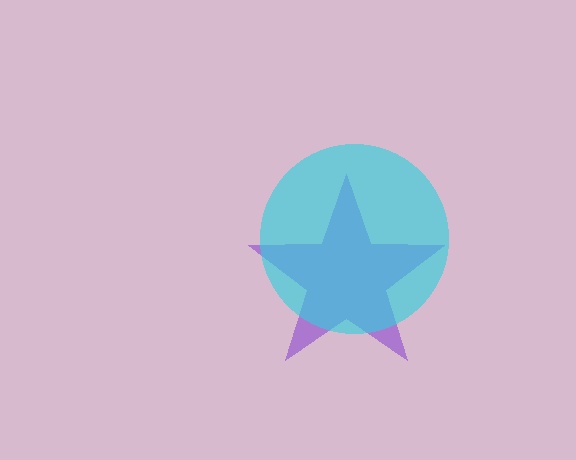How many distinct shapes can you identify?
There are 2 distinct shapes: a purple star, a cyan circle.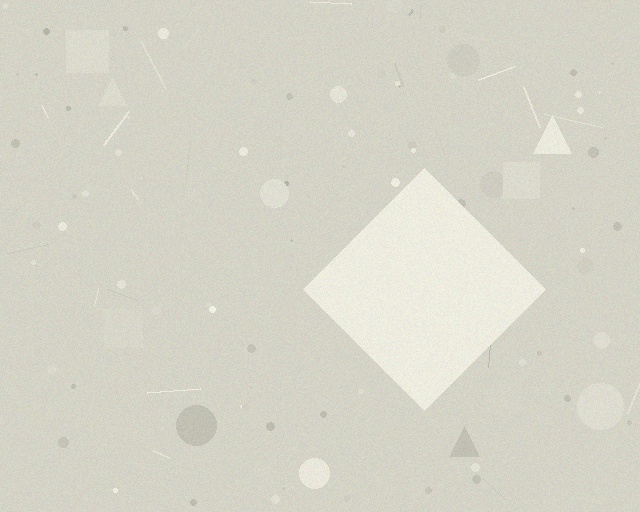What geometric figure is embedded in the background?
A diamond is embedded in the background.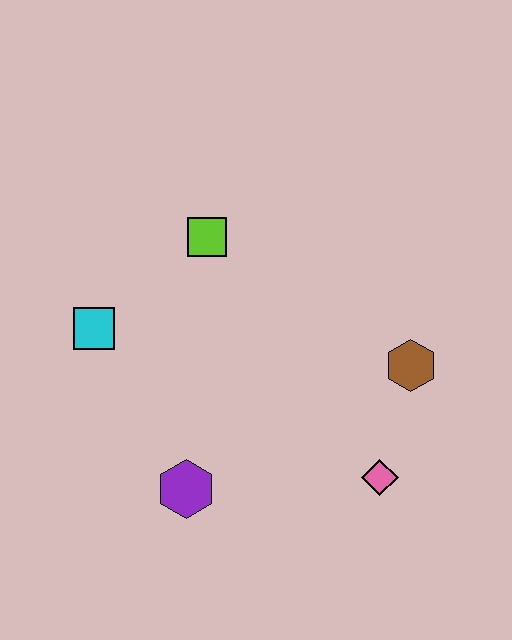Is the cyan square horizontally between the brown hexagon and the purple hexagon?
No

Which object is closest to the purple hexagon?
The cyan square is closest to the purple hexagon.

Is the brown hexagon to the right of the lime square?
Yes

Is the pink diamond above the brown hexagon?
No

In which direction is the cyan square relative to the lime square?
The cyan square is to the left of the lime square.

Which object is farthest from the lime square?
The pink diamond is farthest from the lime square.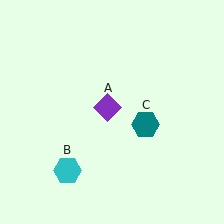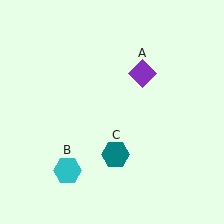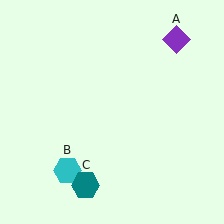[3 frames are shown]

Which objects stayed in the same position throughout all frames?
Cyan hexagon (object B) remained stationary.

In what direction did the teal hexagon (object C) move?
The teal hexagon (object C) moved down and to the left.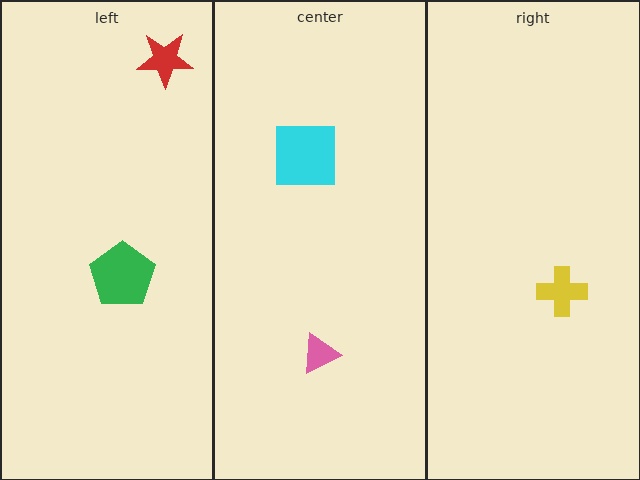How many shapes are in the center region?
2.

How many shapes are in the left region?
2.